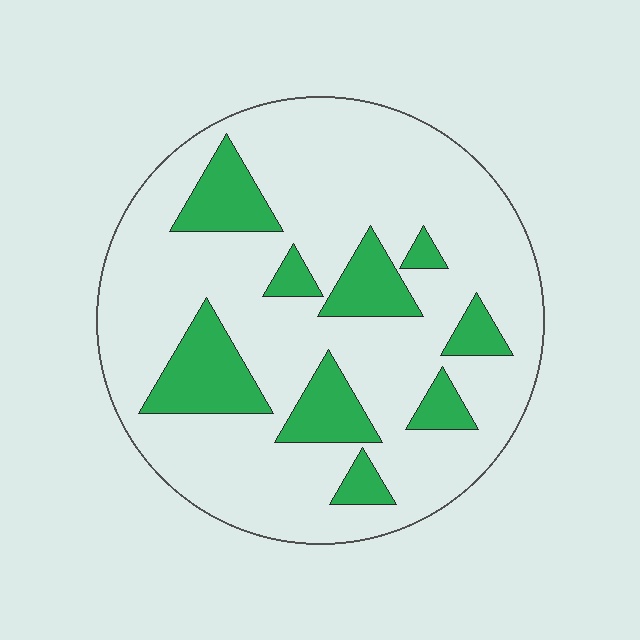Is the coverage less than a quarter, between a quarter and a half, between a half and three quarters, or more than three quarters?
Less than a quarter.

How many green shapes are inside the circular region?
9.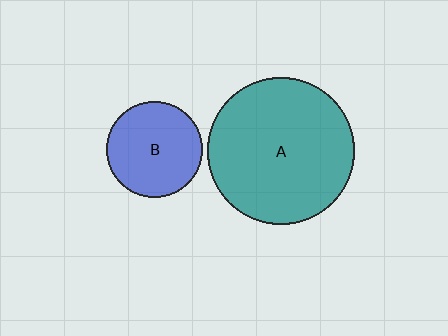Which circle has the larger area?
Circle A (teal).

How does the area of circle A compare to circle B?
Approximately 2.3 times.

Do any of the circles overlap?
No, none of the circles overlap.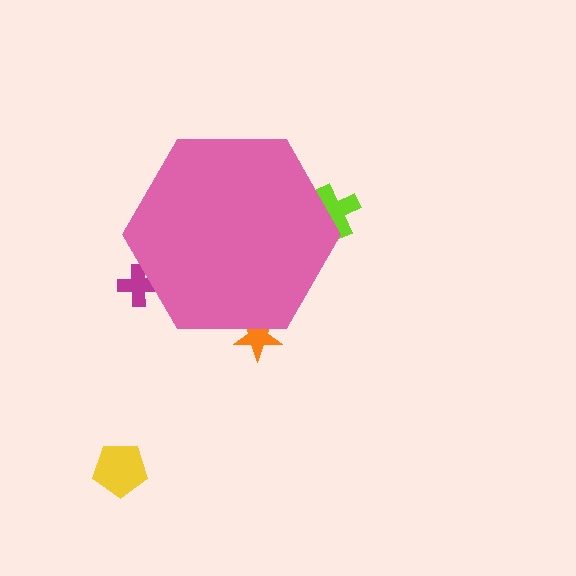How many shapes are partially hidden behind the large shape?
3 shapes are partially hidden.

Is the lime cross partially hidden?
Yes, the lime cross is partially hidden behind the pink hexagon.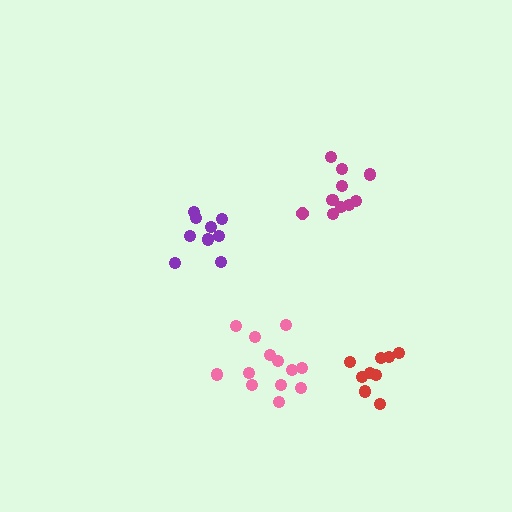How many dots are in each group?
Group 1: 13 dots, Group 2: 10 dots, Group 3: 9 dots, Group 4: 10 dots (42 total).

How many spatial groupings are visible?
There are 4 spatial groupings.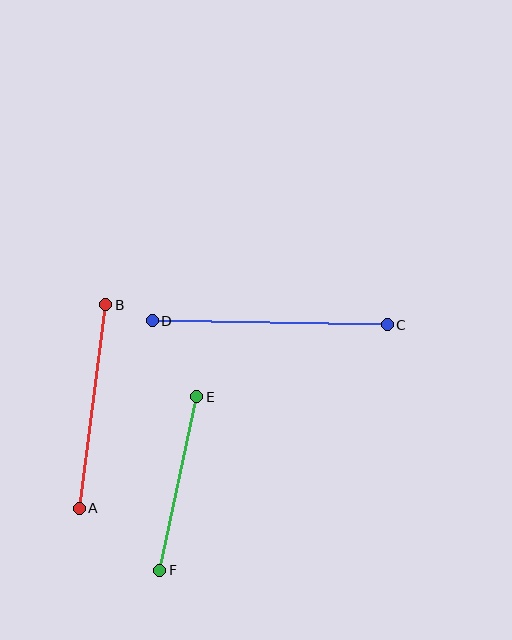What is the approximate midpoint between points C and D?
The midpoint is at approximately (270, 323) pixels.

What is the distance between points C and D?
The distance is approximately 235 pixels.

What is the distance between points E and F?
The distance is approximately 177 pixels.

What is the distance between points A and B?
The distance is approximately 205 pixels.